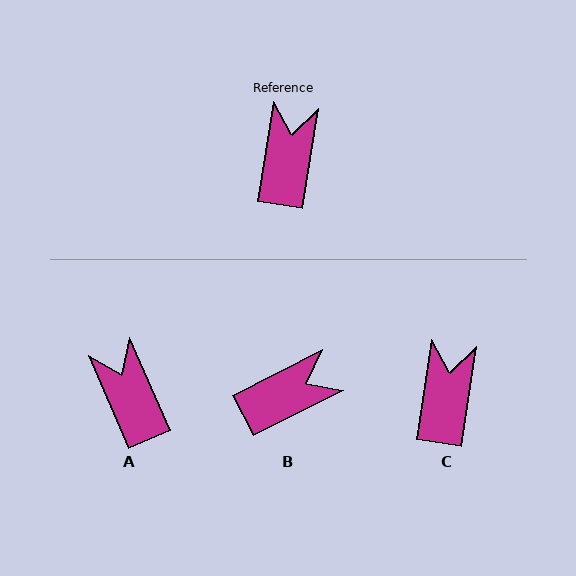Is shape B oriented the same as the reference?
No, it is off by about 55 degrees.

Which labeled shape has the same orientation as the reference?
C.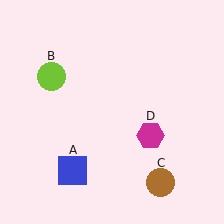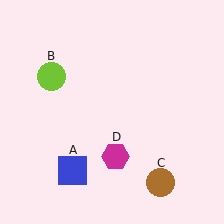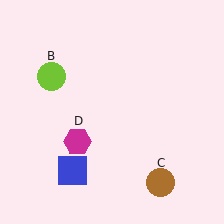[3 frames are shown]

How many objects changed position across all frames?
1 object changed position: magenta hexagon (object D).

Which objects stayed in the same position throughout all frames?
Blue square (object A) and lime circle (object B) and brown circle (object C) remained stationary.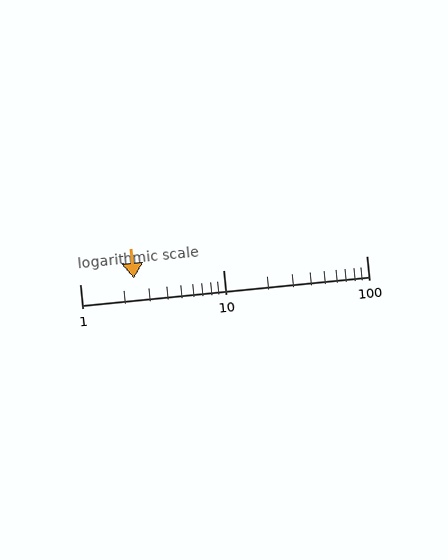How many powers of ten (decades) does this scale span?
The scale spans 2 decades, from 1 to 100.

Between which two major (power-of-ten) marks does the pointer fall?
The pointer is between 1 and 10.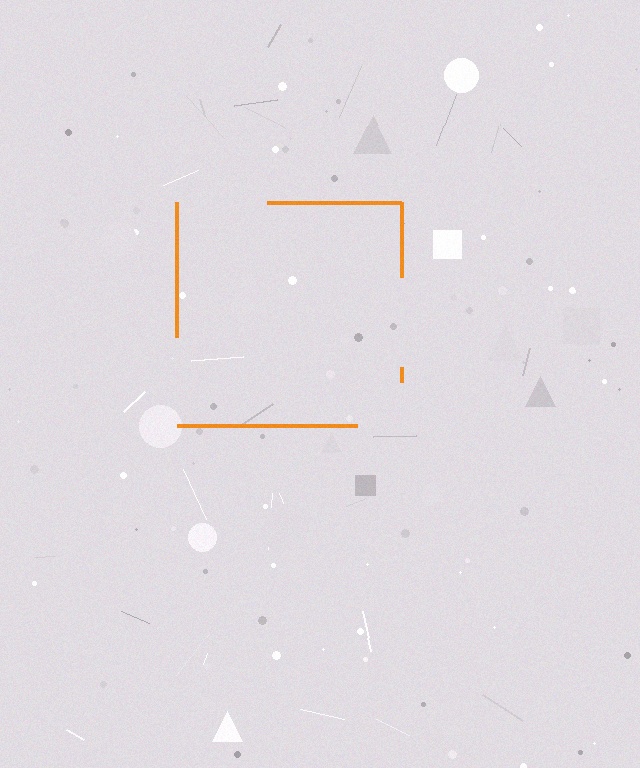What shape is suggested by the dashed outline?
The dashed outline suggests a square.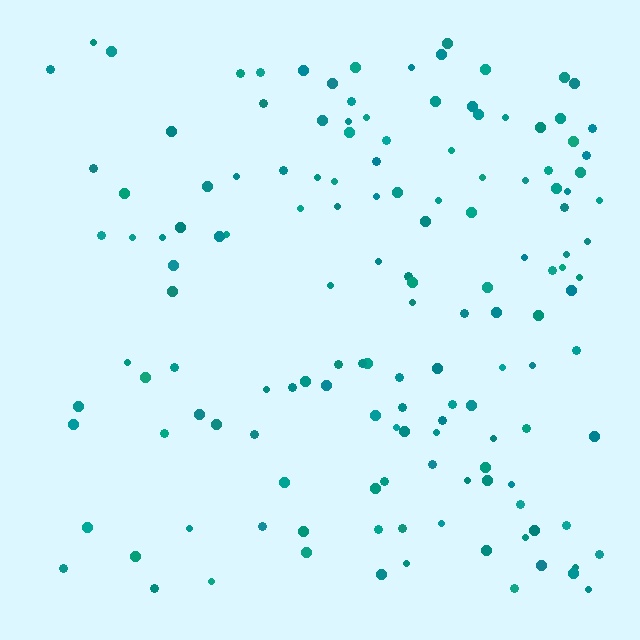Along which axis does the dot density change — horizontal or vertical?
Horizontal.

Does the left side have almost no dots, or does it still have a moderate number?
Still a moderate number, just noticeably fewer than the right.